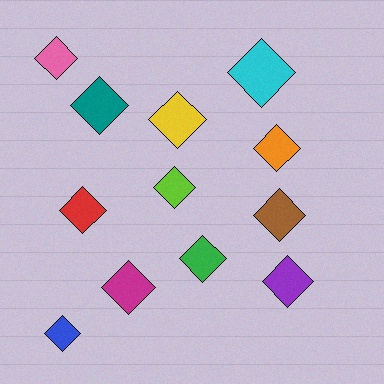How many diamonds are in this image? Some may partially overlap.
There are 12 diamonds.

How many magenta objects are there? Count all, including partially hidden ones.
There is 1 magenta object.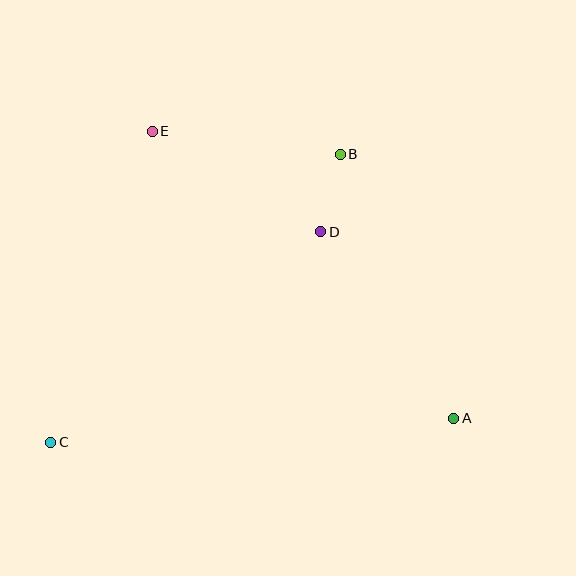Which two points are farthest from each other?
Points A and E are farthest from each other.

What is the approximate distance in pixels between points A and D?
The distance between A and D is approximately 229 pixels.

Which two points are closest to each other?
Points B and D are closest to each other.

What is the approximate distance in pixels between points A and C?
The distance between A and C is approximately 404 pixels.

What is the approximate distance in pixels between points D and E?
The distance between D and E is approximately 196 pixels.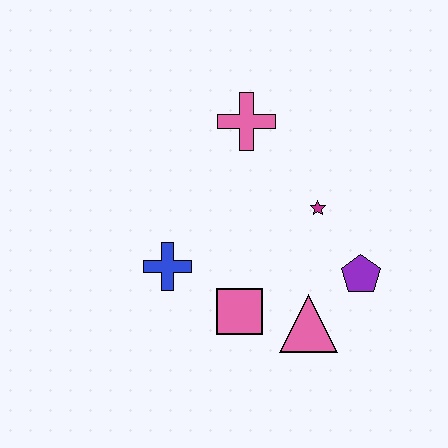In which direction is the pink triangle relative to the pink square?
The pink triangle is to the right of the pink square.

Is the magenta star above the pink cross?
No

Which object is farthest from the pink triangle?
The pink cross is farthest from the pink triangle.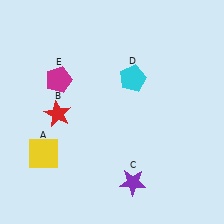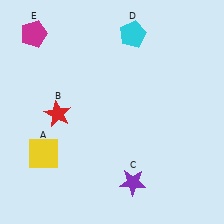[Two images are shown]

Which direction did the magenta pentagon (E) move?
The magenta pentagon (E) moved up.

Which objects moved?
The objects that moved are: the cyan pentagon (D), the magenta pentagon (E).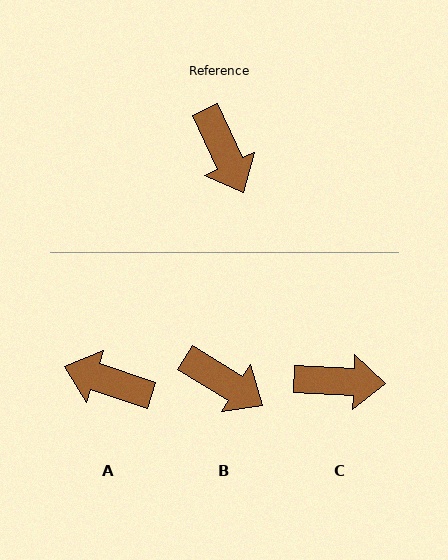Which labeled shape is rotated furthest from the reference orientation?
A, about 133 degrees away.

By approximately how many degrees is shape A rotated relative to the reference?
Approximately 133 degrees clockwise.